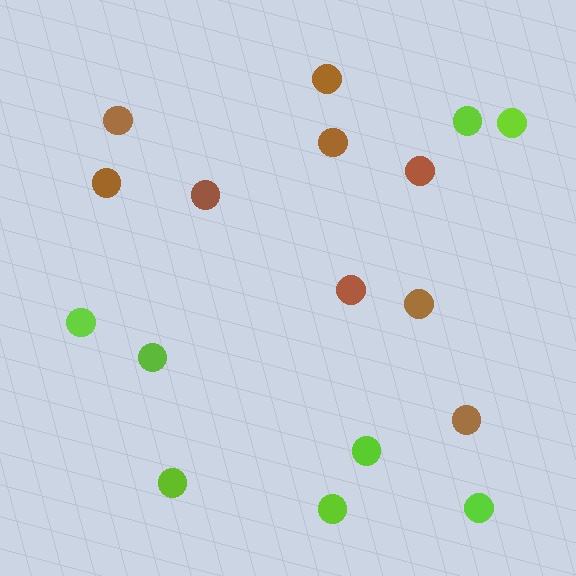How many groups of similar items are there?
There are 2 groups: one group of lime circles (8) and one group of brown circles (9).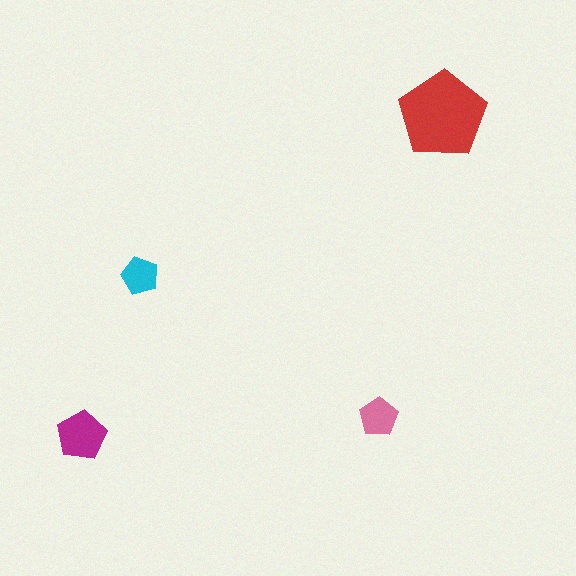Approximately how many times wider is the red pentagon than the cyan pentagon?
About 2.5 times wider.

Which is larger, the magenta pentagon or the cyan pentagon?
The magenta one.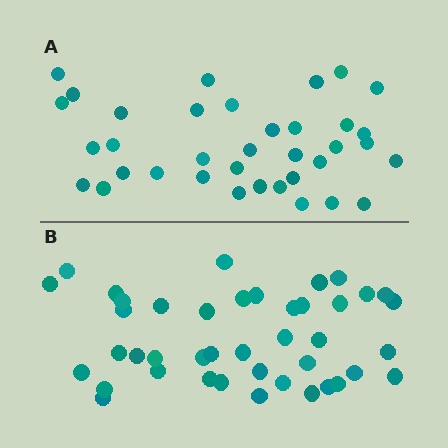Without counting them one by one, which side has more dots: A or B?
Region B (the bottom region) has more dots.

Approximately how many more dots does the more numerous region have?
Region B has about 6 more dots than region A.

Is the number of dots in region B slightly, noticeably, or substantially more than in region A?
Region B has only slightly more — the two regions are fairly close. The ratio is roughly 1.2 to 1.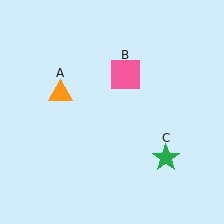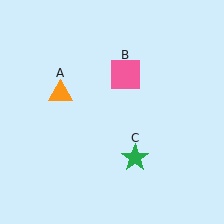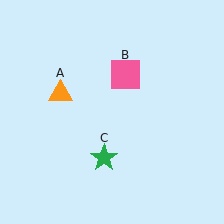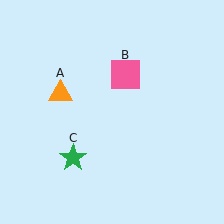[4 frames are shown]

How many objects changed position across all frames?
1 object changed position: green star (object C).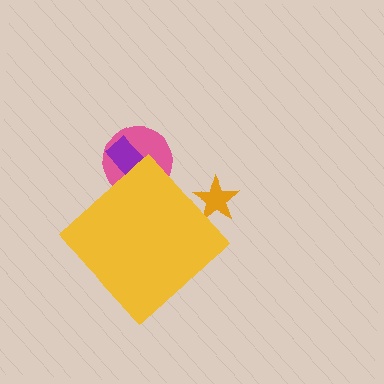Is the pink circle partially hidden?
Yes, the pink circle is partially hidden behind the yellow diamond.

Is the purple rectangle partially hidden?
Yes, the purple rectangle is partially hidden behind the yellow diamond.